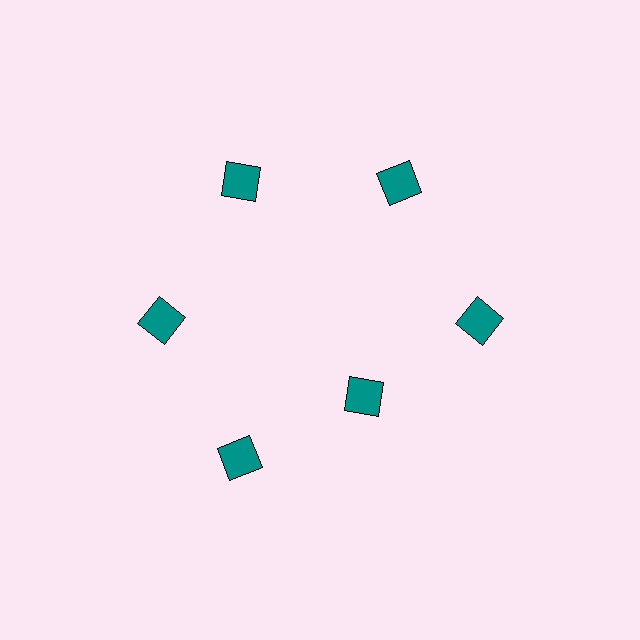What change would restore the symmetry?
The symmetry would be restored by moving it outward, back onto the ring so that all 6 diamonds sit at equal angles and equal distance from the center.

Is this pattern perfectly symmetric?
No. The 6 teal diamonds are arranged in a ring, but one element near the 5 o'clock position is pulled inward toward the center, breaking the 6-fold rotational symmetry.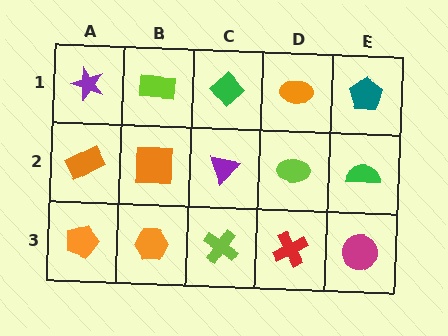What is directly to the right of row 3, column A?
An orange hexagon.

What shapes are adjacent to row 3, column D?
A lime ellipse (row 2, column D), a lime cross (row 3, column C), a magenta circle (row 3, column E).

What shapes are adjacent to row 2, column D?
An orange ellipse (row 1, column D), a red cross (row 3, column D), a purple triangle (row 2, column C), a green semicircle (row 2, column E).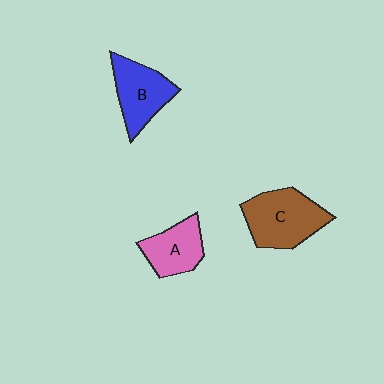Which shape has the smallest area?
Shape A (pink).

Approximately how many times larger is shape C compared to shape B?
Approximately 1.2 times.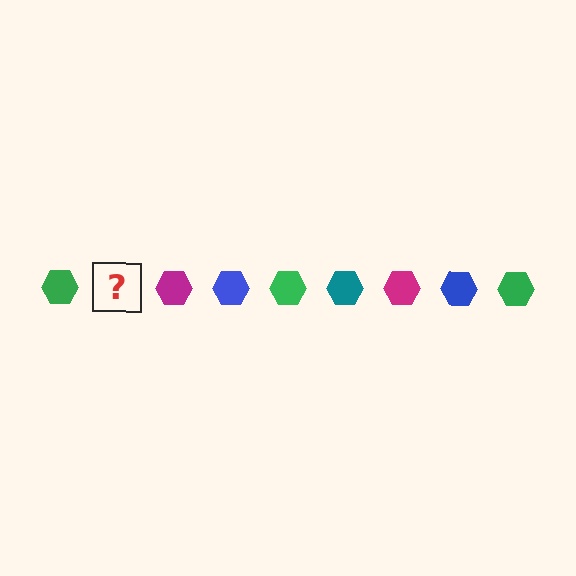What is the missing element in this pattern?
The missing element is a teal hexagon.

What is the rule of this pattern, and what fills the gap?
The rule is that the pattern cycles through green, teal, magenta, blue hexagons. The gap should be filled with a teal hexagon.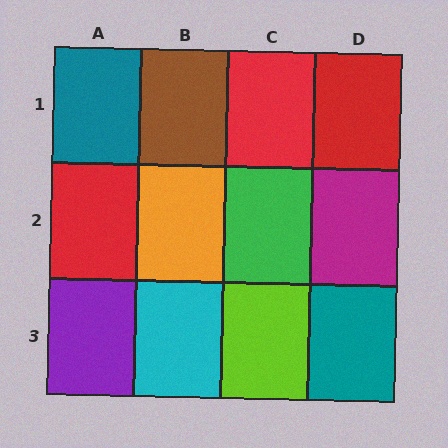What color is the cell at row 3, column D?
Teal.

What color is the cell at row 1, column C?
Red.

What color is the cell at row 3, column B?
Cyan.